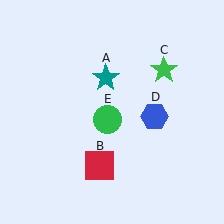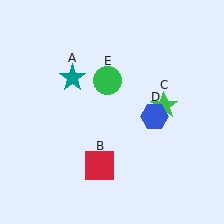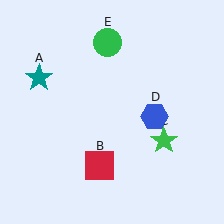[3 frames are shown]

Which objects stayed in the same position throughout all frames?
Red square (object B) and blue hexagon (object D) remained stationary.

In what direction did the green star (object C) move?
The green star (object C) moved down.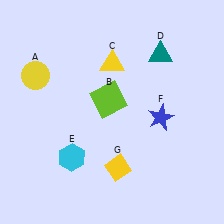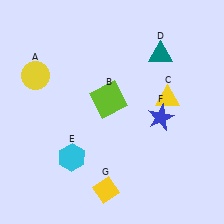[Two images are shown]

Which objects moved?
The objects that moved are: the yellow triangle (C), the yellow diamond (G).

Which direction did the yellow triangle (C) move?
The yellow triangle (C) moved right.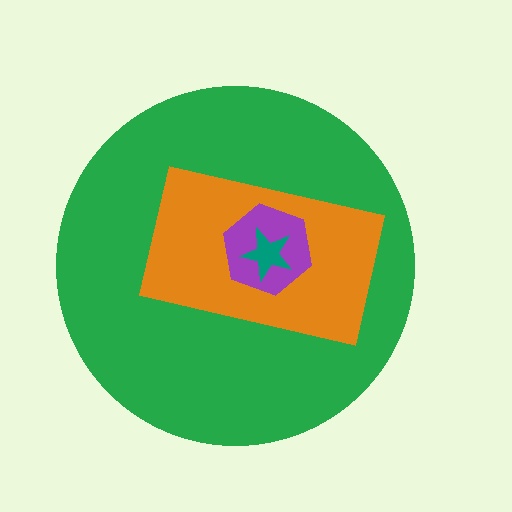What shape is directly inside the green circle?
The orange rectangle.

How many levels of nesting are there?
4.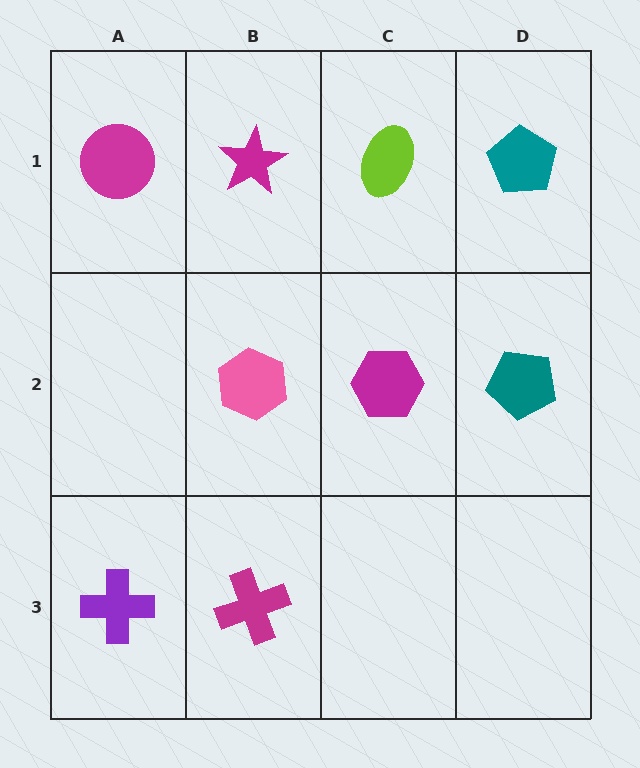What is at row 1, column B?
A magenta star.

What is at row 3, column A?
A purple cross.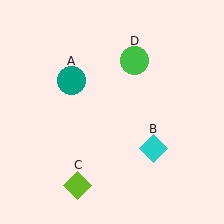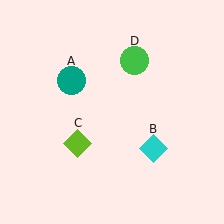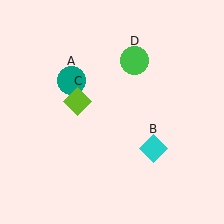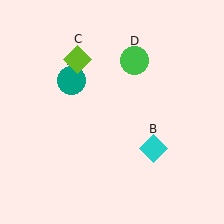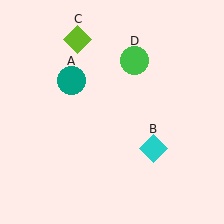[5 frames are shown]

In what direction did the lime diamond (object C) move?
The lime diamond (object C) moved up.